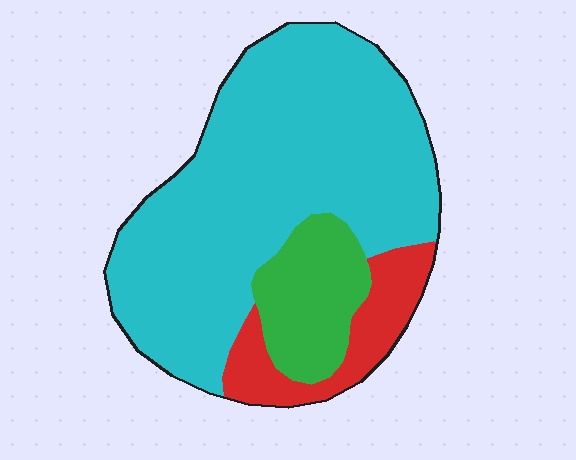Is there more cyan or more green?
Cyan.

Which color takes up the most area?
Cyan, at roughly 70%.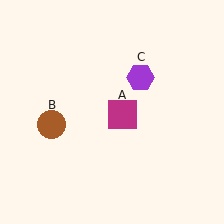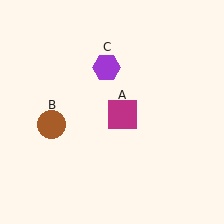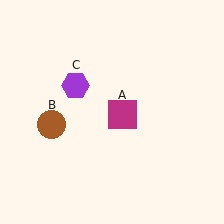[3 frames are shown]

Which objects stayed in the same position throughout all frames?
Magenta square (object A) and brown circle (object B) remained stationary.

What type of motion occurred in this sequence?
The purple hexagon (object C) rotated counterclockwise around the center of the scene.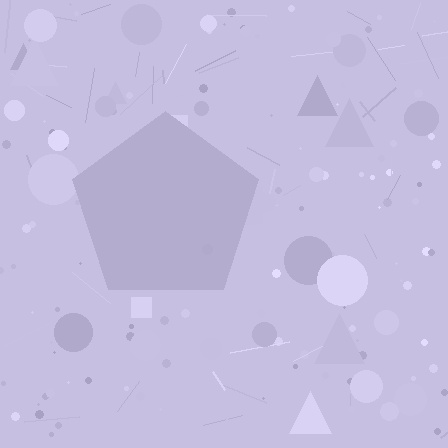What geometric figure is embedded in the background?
A pentagon is embedded in the background.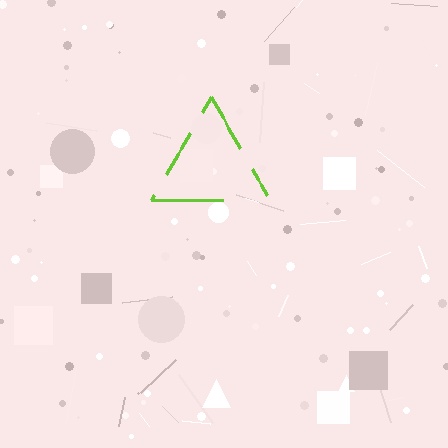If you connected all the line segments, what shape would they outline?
They would outline a triangle.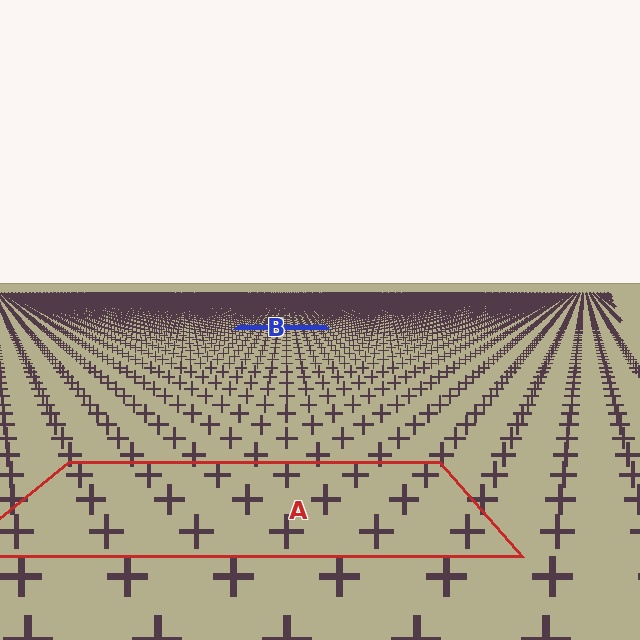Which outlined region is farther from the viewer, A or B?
Region B is farther from the viewer — the texture elements inside it appear smaller and more densely packed.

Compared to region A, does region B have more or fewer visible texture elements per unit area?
Region B has more texture elements per unit area — they are packed more densely because it is farther away.